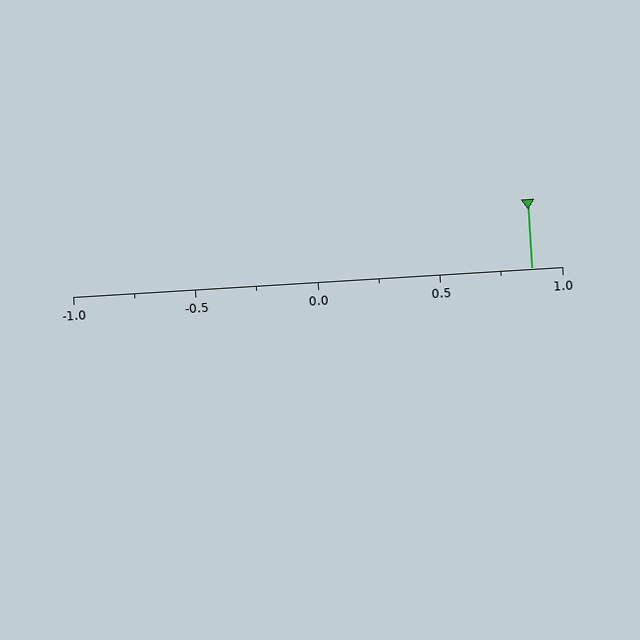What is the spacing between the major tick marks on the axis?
The major ticks are spaced 0.5 apart.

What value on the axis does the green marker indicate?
The marker indicates approximately 0.88.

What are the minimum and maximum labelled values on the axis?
The axis runs from -1.0 to 1.0.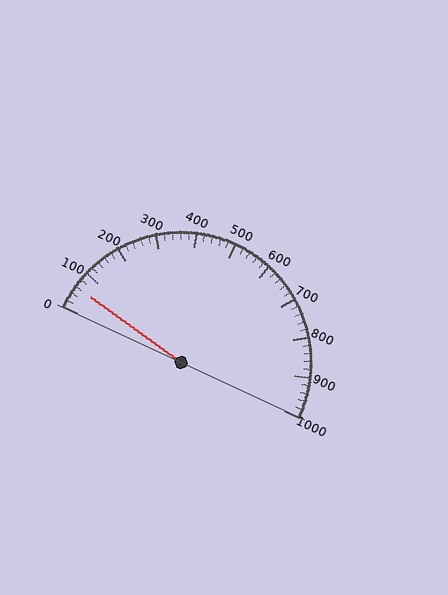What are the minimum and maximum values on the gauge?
The gauge ranges from 0 to 1000.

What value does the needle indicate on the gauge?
The needle indicates approximately 60.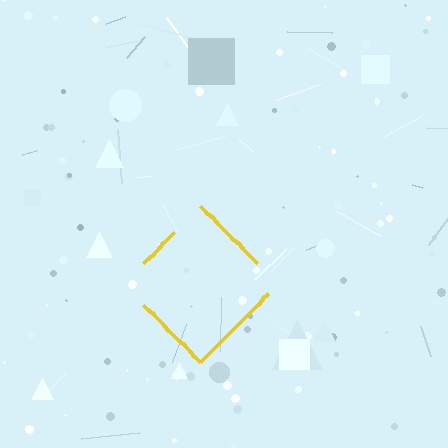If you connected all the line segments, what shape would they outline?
They would outline a diamond.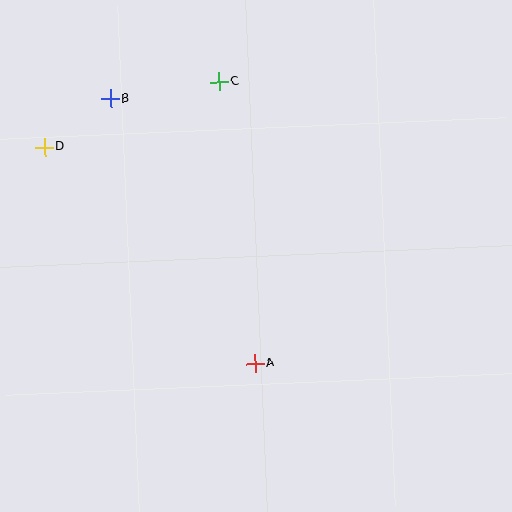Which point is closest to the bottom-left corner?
Point A is closest to the bottom-left corner.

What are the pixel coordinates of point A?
Point A is at (255, 363).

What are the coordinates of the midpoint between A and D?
The midpoint between A and D is at (150, 255).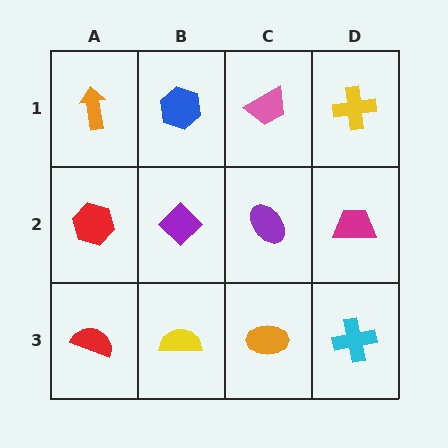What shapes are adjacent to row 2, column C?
A pink trapezoid (row 1, column C), an orange ellipse (row 3, column C), a purple diamond (row 2, column B), a magenta trapezoid (row 2, column D).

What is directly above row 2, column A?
An orange arrow.